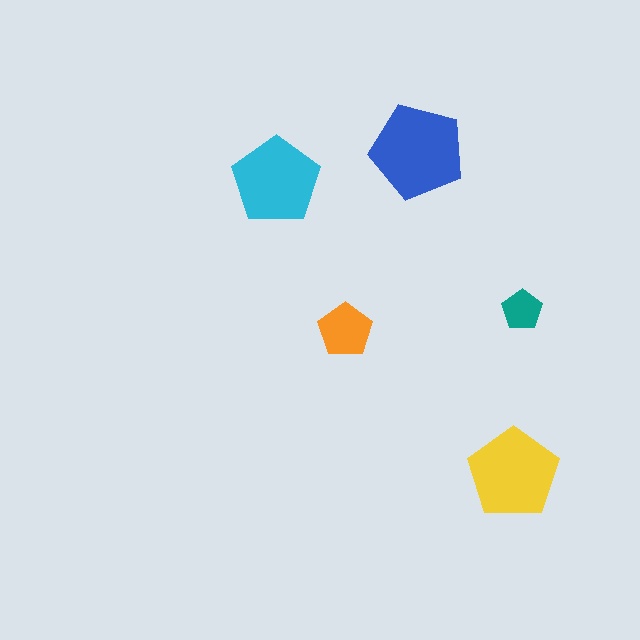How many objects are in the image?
There are 5 objects in the image.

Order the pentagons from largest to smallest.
the blue one, the yellow one, the cyan one, the orange one, the teal one.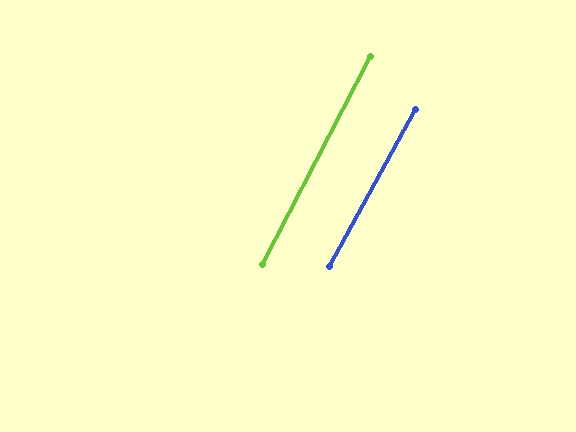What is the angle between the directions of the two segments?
Approximately 2 degrees.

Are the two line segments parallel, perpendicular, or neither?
Parallel — their directions differ by only 1.6°.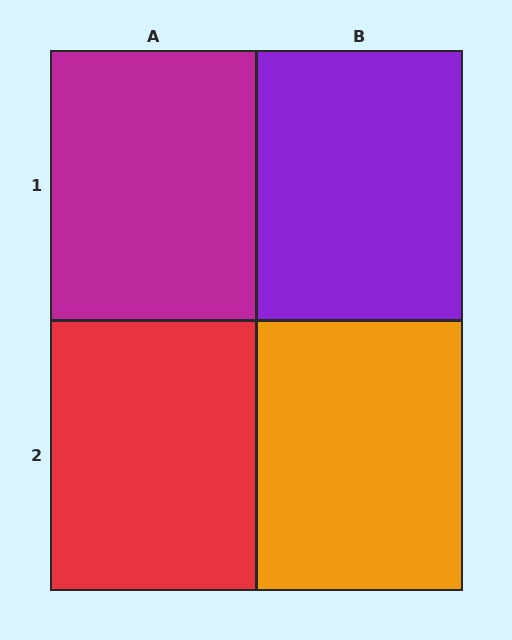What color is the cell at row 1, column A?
Magenta.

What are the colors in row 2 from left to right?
Red, orange.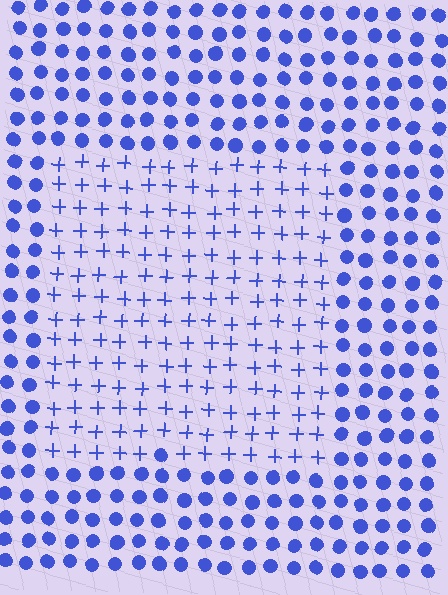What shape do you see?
I see a rectangle.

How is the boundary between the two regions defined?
The boundary is defined by a change in element shape: plus signs inside vs. circles outside. All elements share the same color and spacing.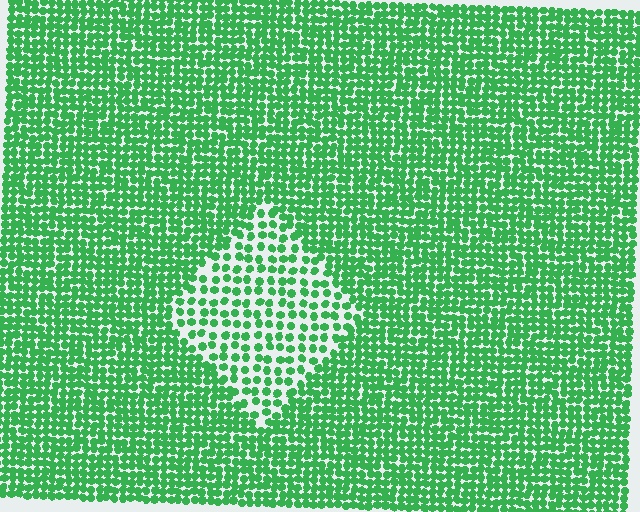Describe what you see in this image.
The image contains small green elements arranged at two different densities. A diamond-shaped region is visible where the elements are less densely packed than the surrounding area.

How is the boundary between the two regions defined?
The boundary is defined by a change in element density (approximately 1.9x ratio). All elements are the same color, size, and shape.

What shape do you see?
I see a diamond.